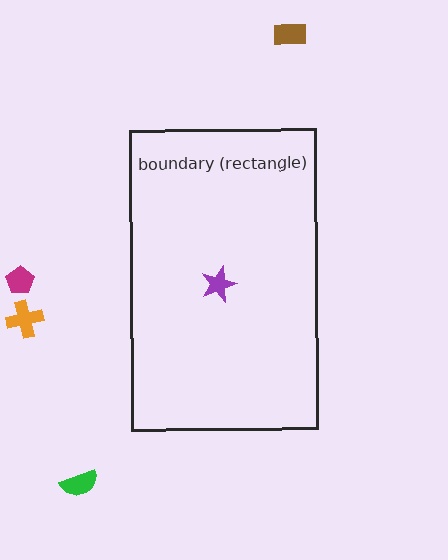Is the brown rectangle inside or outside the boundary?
Outside.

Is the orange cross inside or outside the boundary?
Outside.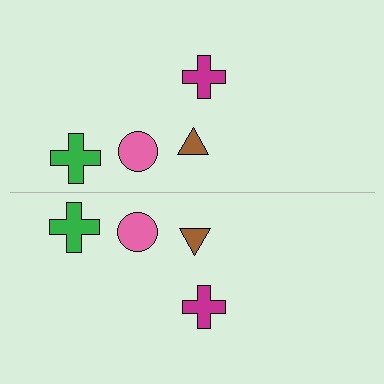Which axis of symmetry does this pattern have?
The pattern has a horizontal axis of symmetry running through the center of the image.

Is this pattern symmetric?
Yes, this pattern has bilateral (reflection) symmetry.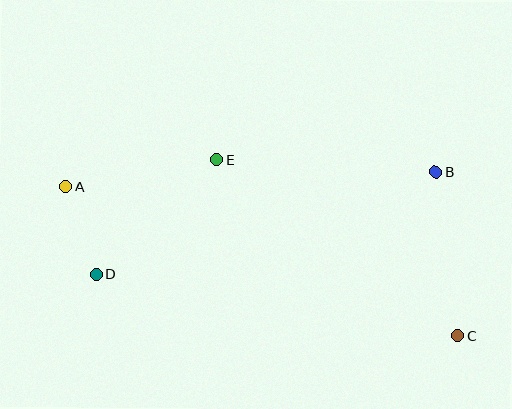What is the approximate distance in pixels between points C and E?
The distance between C and E is approximately 298 pixels.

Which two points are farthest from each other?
Points A and C are farthest from each other.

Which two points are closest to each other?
Points A and D are closest to each other.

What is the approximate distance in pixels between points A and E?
The distance between A and E is approximately 154 pixels.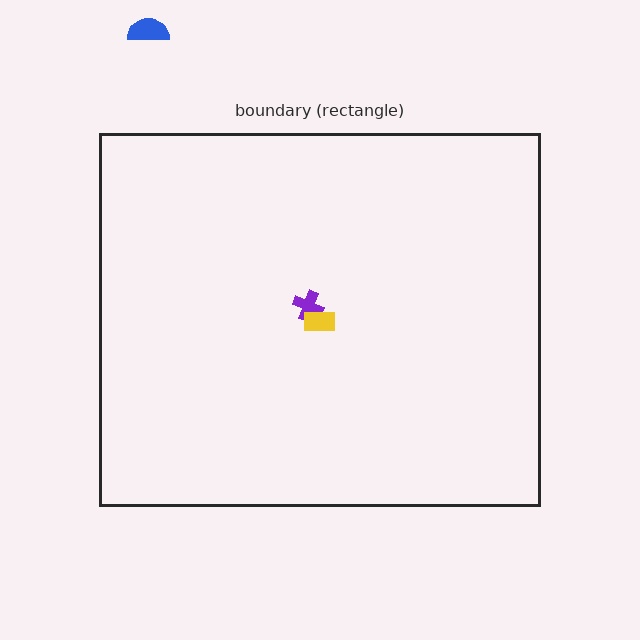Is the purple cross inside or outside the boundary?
Inside.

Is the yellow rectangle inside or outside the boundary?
Inside.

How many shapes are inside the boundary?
2 inside, 1 outside.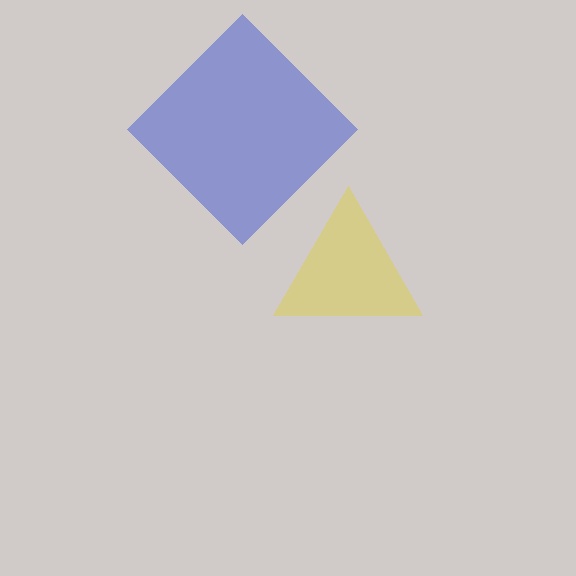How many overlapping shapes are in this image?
There are 2 overlapping shapes in the image.